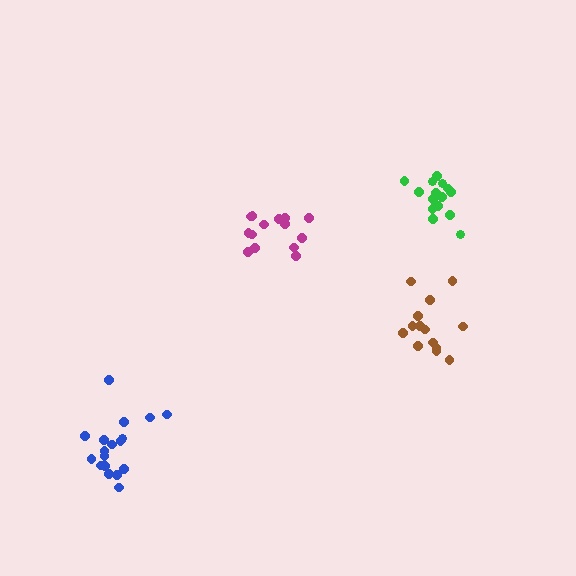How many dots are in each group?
Group 1: 16 dots, Group 2: 14 dots, Group 3: 18 dots, Group 4: 14 dots (62 total).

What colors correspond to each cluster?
The clusters are colored: green, magenta, blue, brown.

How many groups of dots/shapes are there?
There are 4 groups.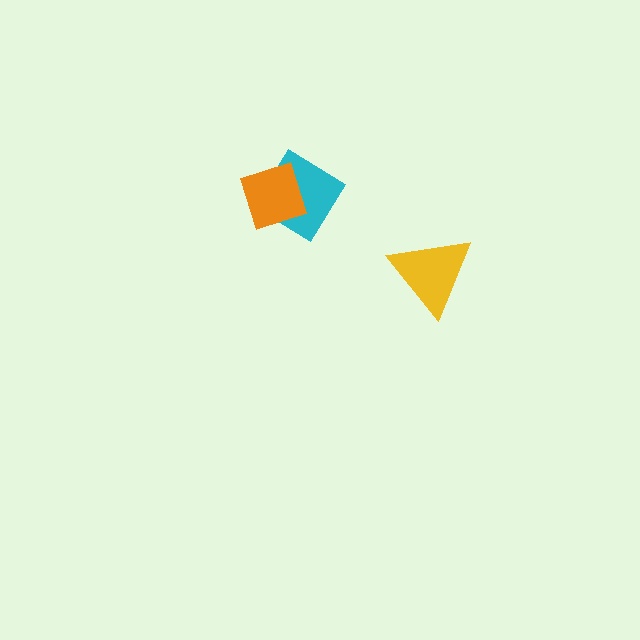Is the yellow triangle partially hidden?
No, no other shape covers it.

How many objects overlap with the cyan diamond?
1 object overlaps with the cyan diamond.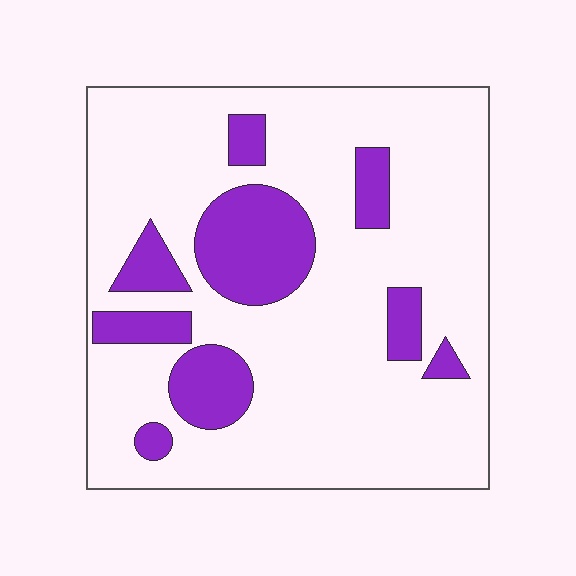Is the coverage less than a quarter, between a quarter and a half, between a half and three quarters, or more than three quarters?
Less than a quarter.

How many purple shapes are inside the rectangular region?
9.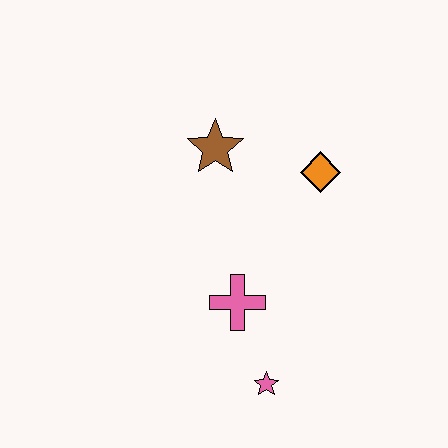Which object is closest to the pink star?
The pink cross is closest to the pink star.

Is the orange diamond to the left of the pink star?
No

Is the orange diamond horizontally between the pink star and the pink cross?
No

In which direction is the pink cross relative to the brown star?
The pink cross is below the brown star.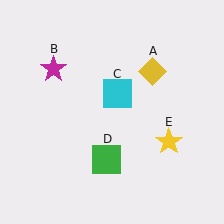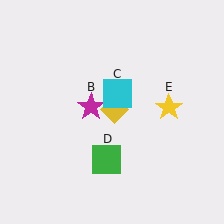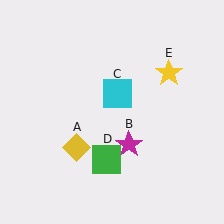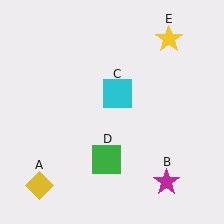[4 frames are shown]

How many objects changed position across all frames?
3 objects changed position: yellow diamond (object A), magenta star (object B), yellow star (object E).